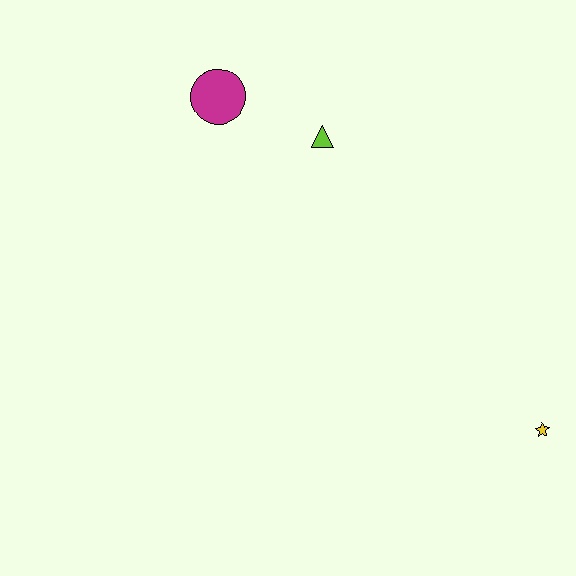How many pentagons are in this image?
There are no pentagons.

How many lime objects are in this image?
There is 1 lime object.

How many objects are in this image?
There are 3 objects.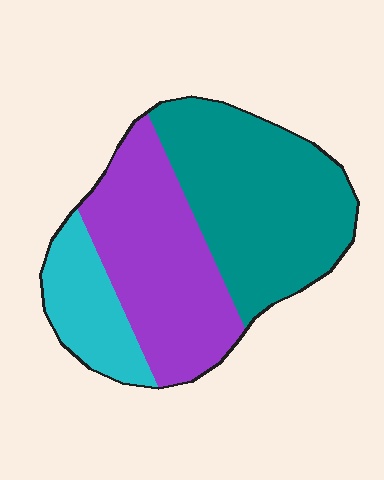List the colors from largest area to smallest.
From largest to smallest: teal, purple, cyan.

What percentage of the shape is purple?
Purple covers roughly 40% of the shape.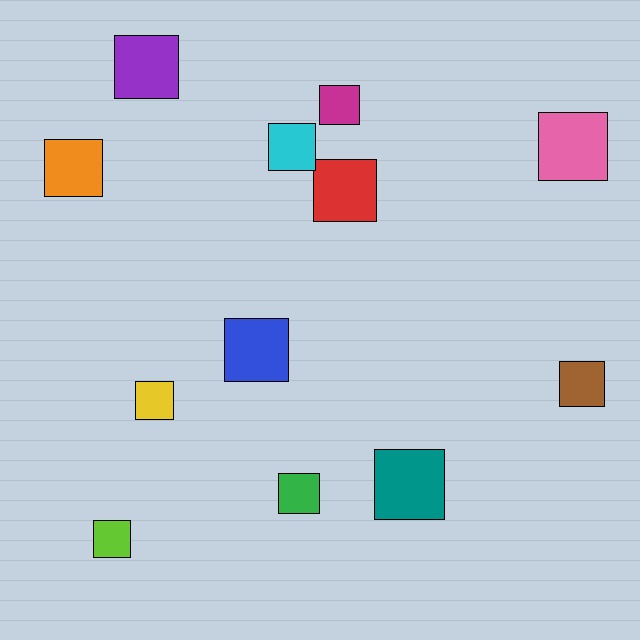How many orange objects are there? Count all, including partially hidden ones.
There is 1 orange object.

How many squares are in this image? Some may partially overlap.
There are 12 squares.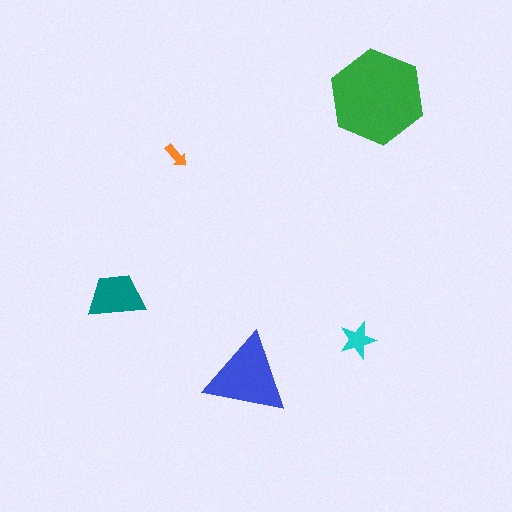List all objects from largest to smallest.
The green hexagon, the blue triangle, the teal trapezoid, the cyan star, the orange arrow.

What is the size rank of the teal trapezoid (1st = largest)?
3rd.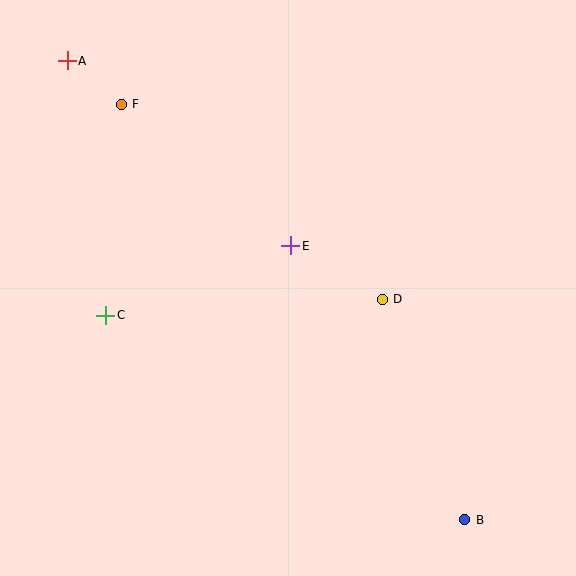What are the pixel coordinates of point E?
Point E is at (291, 246).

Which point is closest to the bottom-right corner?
Point B is closest to the bottom-right corner.